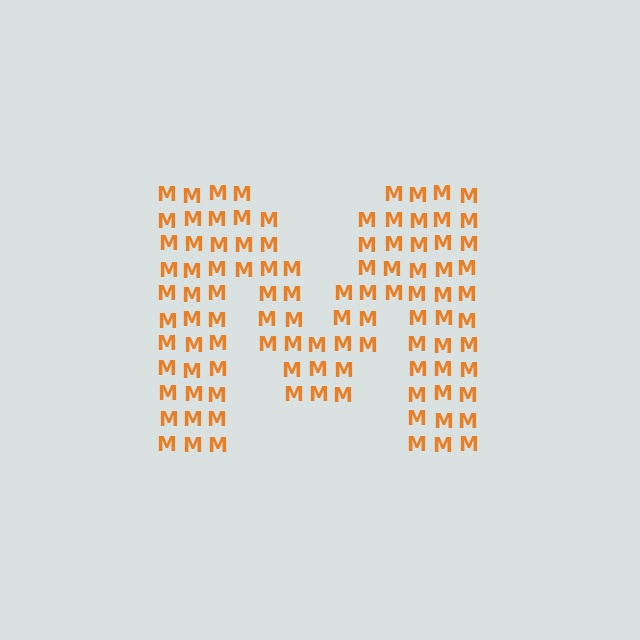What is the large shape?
The large shape is the letter M.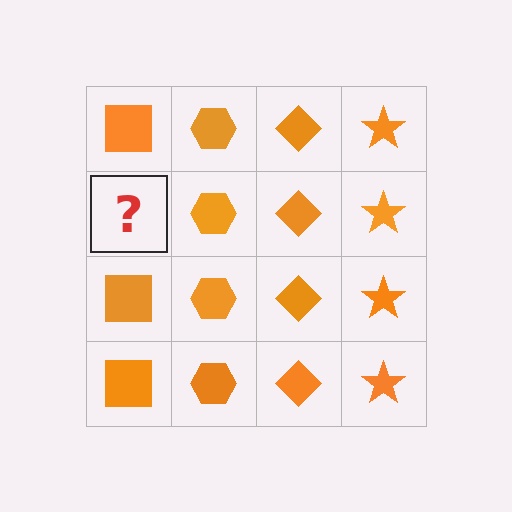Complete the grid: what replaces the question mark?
The question mark should be replaced with an orange square.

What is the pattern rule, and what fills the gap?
The rule is that each column has a consistent shape. The gap should be filled with an orange square.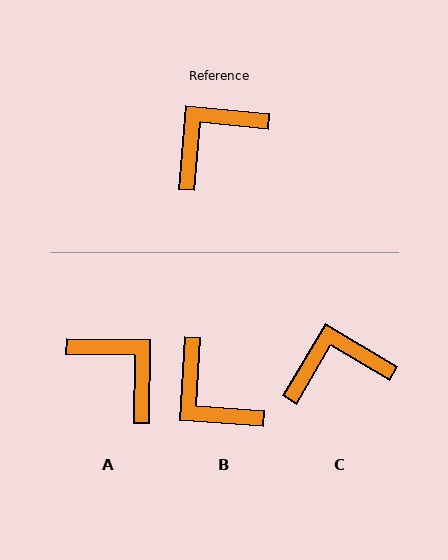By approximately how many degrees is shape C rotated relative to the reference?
Approximately 25 degrees clockwise.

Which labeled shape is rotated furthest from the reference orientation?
B, about 91 degrees away.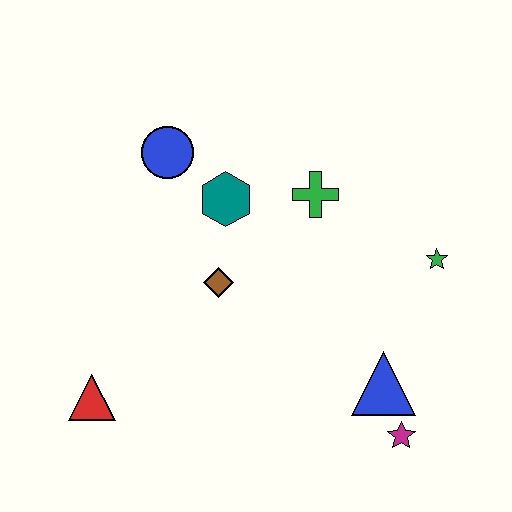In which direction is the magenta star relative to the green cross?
The magenta star is below the green cross.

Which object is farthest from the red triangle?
The green star is farthest from the red triangle.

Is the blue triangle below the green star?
Yes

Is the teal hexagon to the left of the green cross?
Yes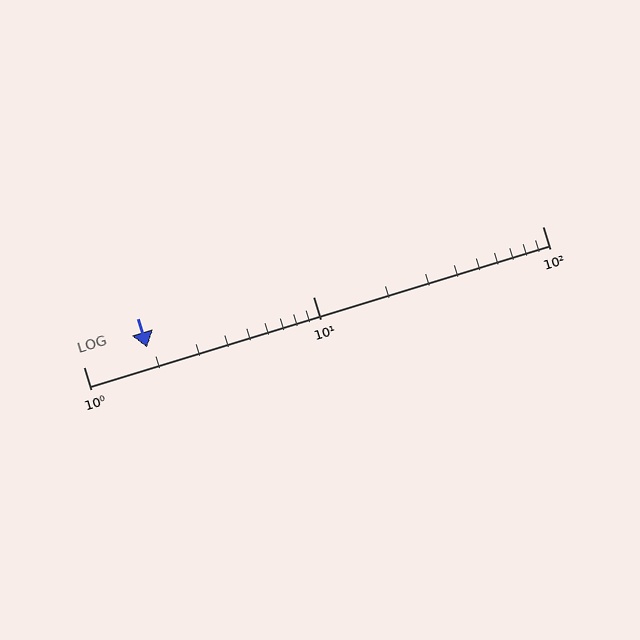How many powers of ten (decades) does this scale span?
The scale spans 2 decades, from 1 to 100.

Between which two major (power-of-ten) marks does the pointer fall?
The pointer is between 1 and 10.